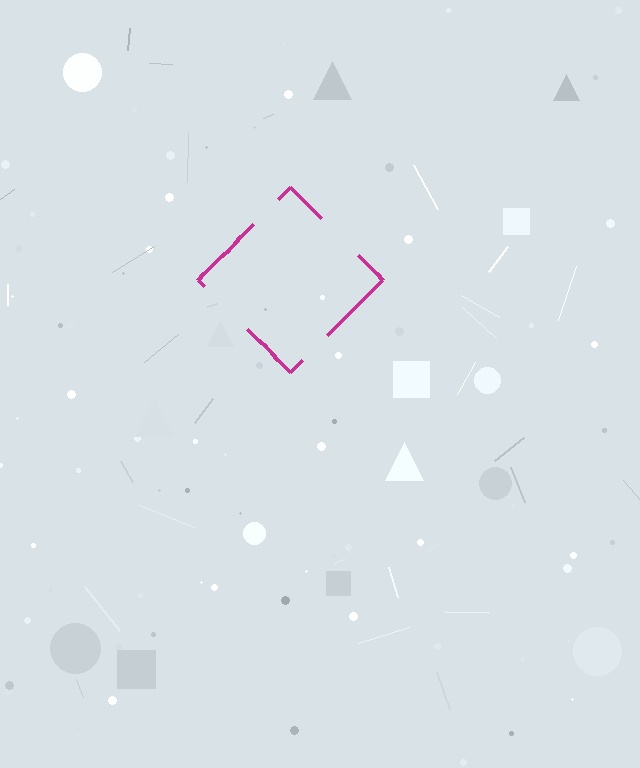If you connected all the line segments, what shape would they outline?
They would outline a diamond.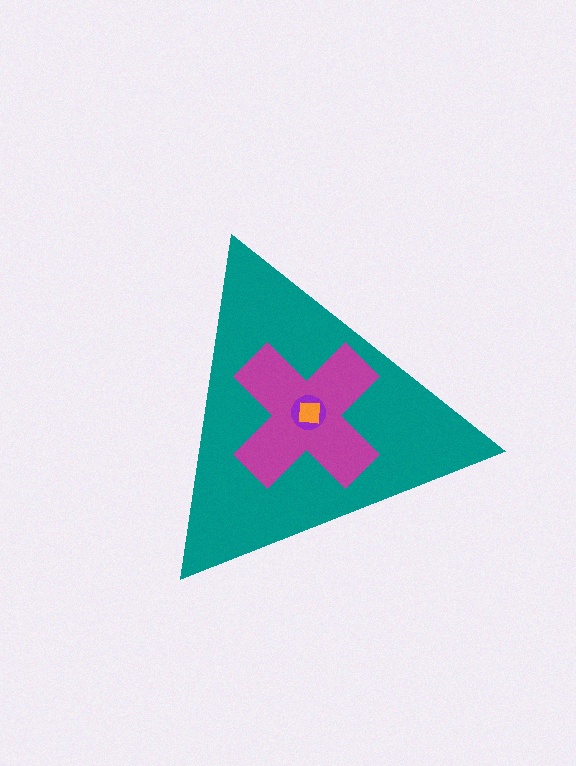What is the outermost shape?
The teal triangle.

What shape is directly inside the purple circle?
The orange square.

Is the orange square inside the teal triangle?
Yes.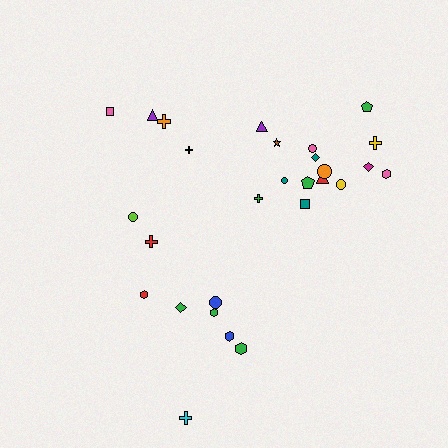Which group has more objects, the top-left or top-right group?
The top-right group.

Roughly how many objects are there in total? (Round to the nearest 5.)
Roughly 30 objects in total.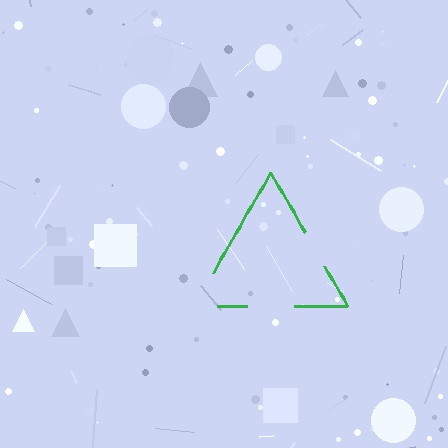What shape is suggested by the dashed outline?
The dashed outline suggests a triangle.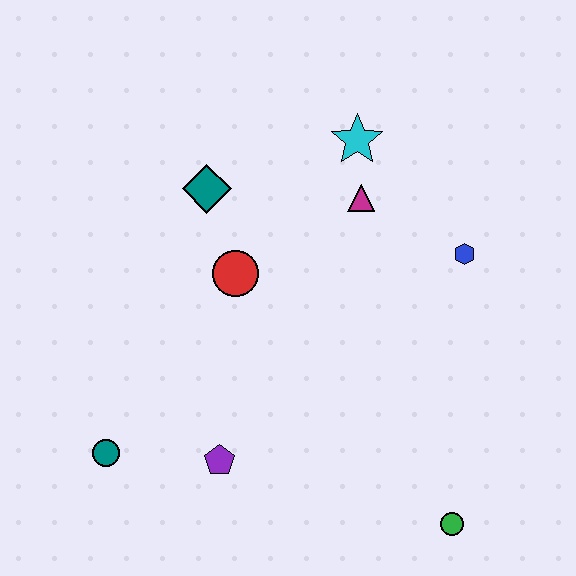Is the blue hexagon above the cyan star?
No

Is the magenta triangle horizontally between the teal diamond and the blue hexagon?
Yes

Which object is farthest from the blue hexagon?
The teal circle is farthest from the blue hexagon.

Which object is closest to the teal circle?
The purple pentagon is closest to the teal circle.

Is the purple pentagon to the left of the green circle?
Yes